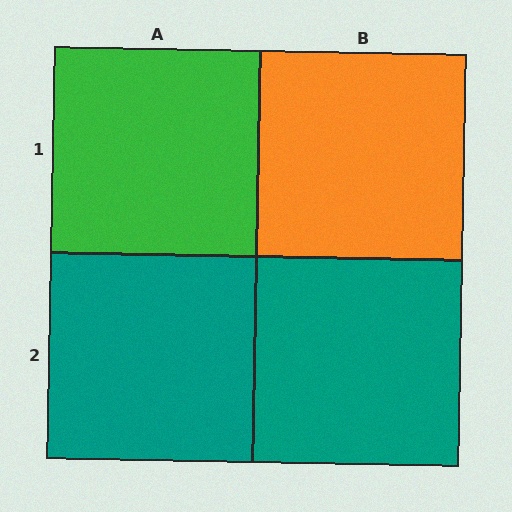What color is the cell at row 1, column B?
Orange.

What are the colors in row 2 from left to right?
Teal, teal.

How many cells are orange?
1 cell is orange.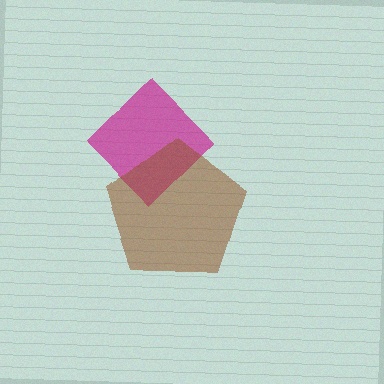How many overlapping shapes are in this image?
There are 2 overlapping shapes in the image.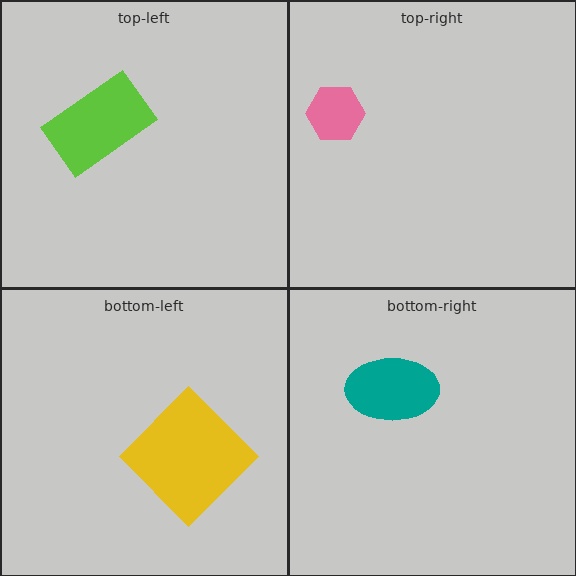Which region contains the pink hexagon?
The top-right region.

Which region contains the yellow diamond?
The bottom-left region.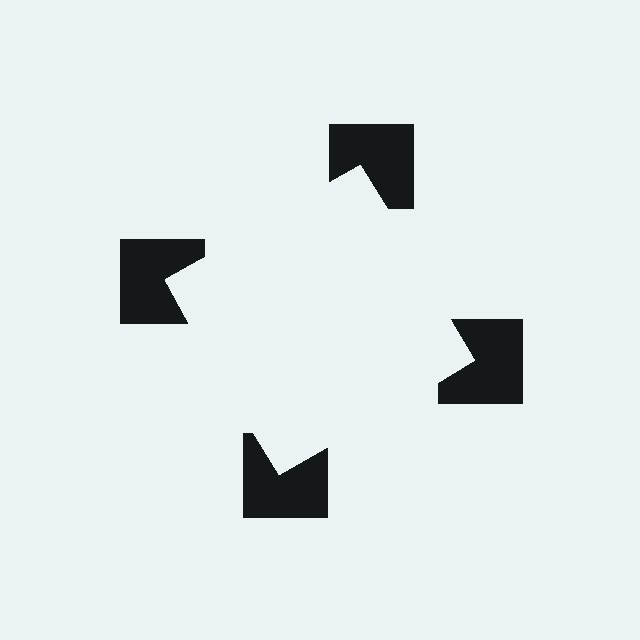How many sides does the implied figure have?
4 sides.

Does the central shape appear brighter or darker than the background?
It typically appears slightly brighter than the background, even though no actual brightness change is drawn.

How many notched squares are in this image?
There are 4 — one at each vertex of the illusory square.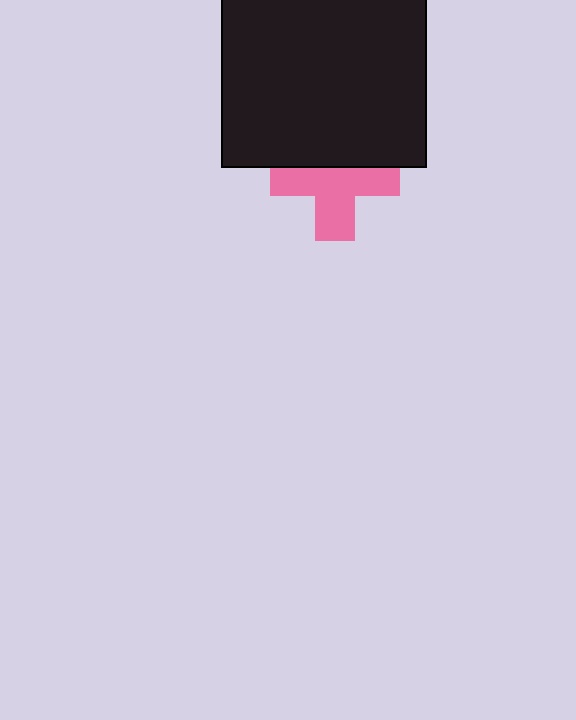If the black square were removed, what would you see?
You would see the complete pink cross.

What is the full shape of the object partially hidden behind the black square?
The partially hidden object is a pink cross.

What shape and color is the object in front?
The object in front is a black square.